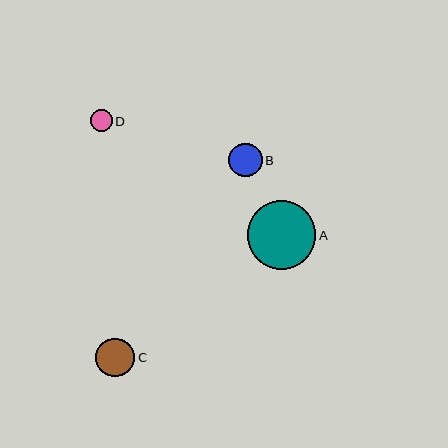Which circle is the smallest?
Circle D is the smallest with a size of approximately 22 pixels.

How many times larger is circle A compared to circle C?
Circle A is approximately 1.8 times the size of circle C.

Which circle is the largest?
Circle A is the largest with a size of approximately 69 pixels.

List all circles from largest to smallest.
From largest to smallest: A, C, B, D.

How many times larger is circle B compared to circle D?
Circle B is approximately 1.5 times the size of circle D.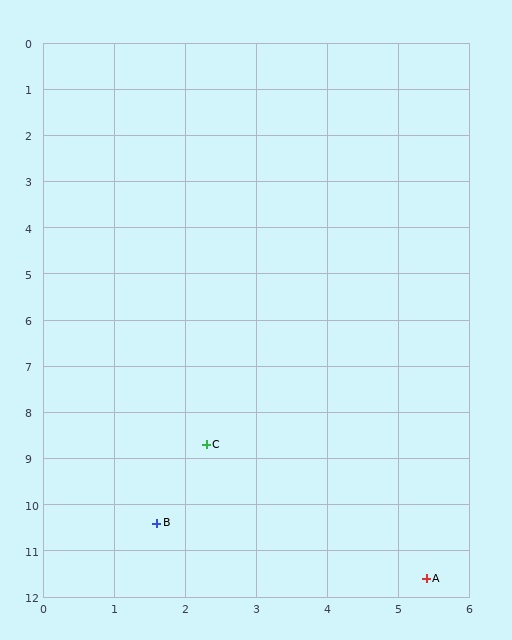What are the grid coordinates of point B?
Point B is at approximately (1.6, 10.4).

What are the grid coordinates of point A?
Point A is at approximately (5.4, 11.6).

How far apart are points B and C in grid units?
Points B and C are about 1.8 grid units apart.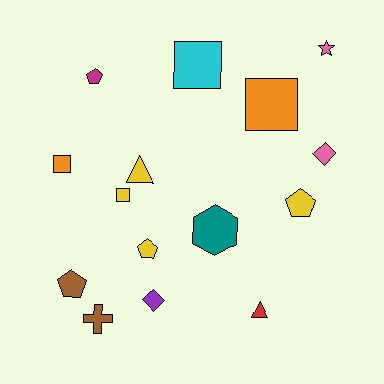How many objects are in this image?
There are 15 objects.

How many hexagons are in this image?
There is 1 hexagon.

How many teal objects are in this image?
There is 1 teal object.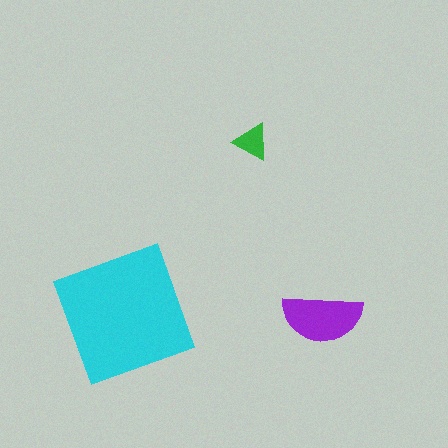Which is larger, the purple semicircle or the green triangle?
The purple semicircle.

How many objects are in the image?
There are 3 objects in the image.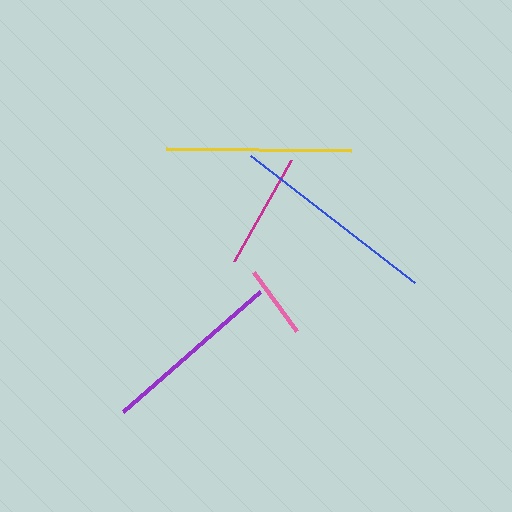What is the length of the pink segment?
The pink segment is approximately 73 pixels long.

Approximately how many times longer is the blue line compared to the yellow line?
The blue line is approximately 1.1 times the length of the yellow line.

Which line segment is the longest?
The blue line is the longest at approximately 207 pixels.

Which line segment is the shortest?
The pink line is the shortest at approximately 73 pixels.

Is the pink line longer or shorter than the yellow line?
The yellow line is longer than the pink line.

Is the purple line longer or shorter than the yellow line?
The yellow line is longer than the purple line.